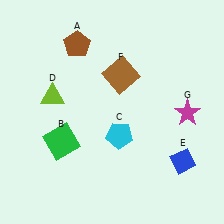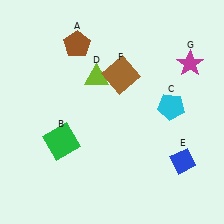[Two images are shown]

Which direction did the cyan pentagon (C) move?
The cyan pentagon (C) moved right.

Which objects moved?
The objects that moved are: the cyan pentagon (C), the lime triangle (D), the magenta star (G).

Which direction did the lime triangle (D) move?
The lime triangle (D) moved right.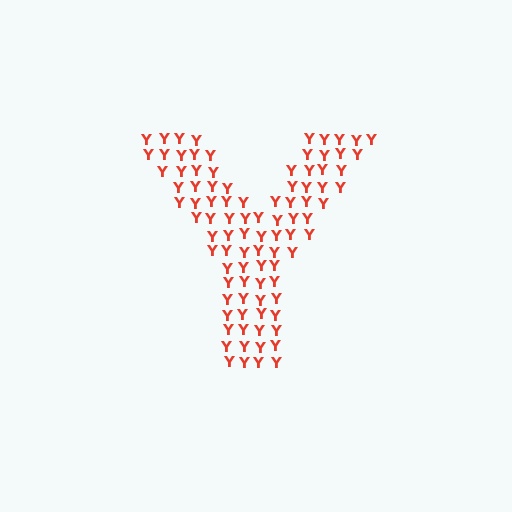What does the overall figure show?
The overall figure shows the letter Y.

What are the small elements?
The small elements are letter Y's.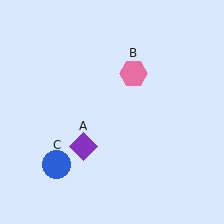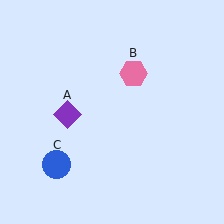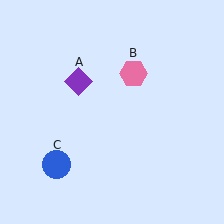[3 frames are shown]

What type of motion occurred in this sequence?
The purple diamond (object A) rotated clockwise around the center of the scene.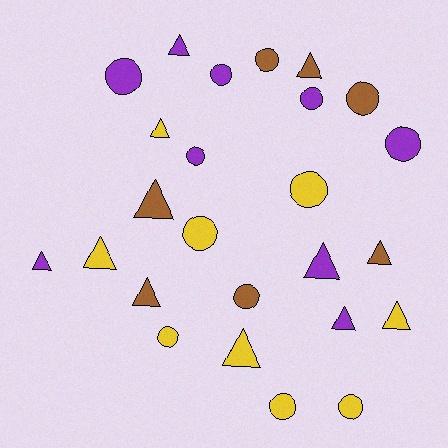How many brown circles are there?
There are 3 brown circles.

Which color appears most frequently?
Purple, with 9 objects.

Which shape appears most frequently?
Circle, with 13 objects.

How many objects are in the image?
There are 25 objects.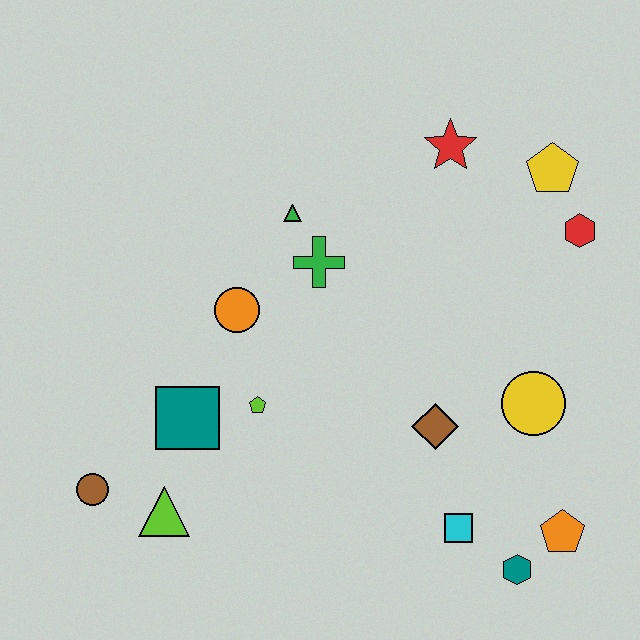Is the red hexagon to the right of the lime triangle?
Yes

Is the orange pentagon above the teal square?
No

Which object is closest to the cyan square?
The teal hexagon is closest to the cyan square.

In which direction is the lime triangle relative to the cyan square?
The lime triangle is to the left of the cyan square.